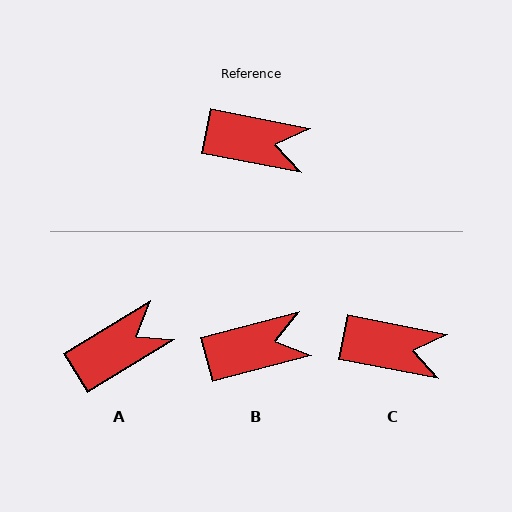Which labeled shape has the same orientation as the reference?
C.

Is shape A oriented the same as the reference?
No, it is off by about 42 degrees.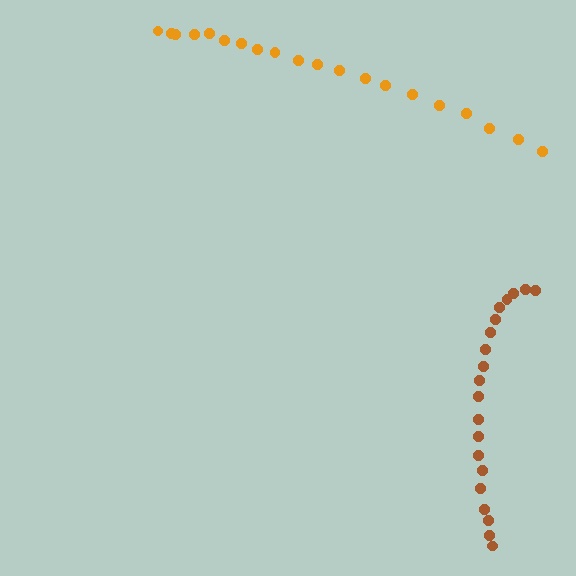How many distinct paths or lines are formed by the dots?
There are 2 distinct paths.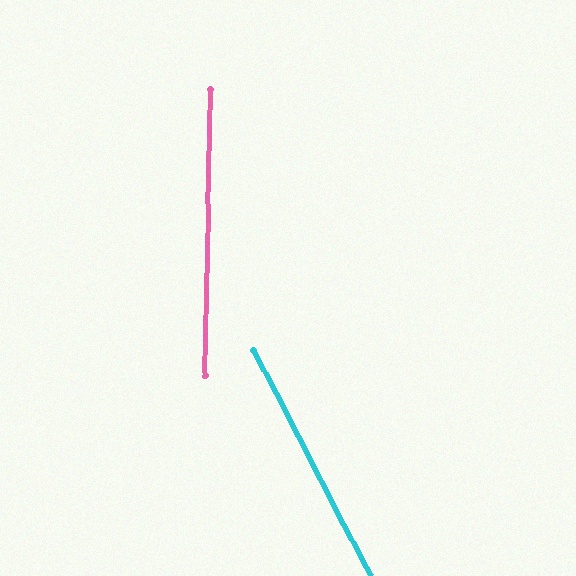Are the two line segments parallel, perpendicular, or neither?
Neither parallel nor perpendicular — they differ by about 28°.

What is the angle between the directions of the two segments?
Approximately 28 degrees.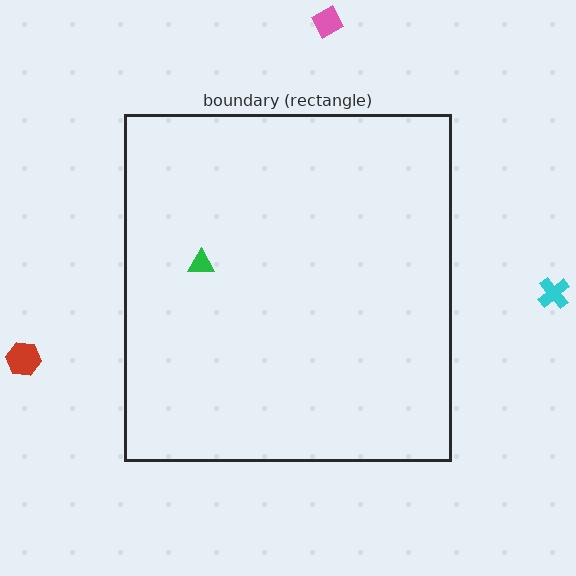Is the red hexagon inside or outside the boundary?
Outside.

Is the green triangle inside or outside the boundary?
Inside.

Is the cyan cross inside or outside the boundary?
Outside.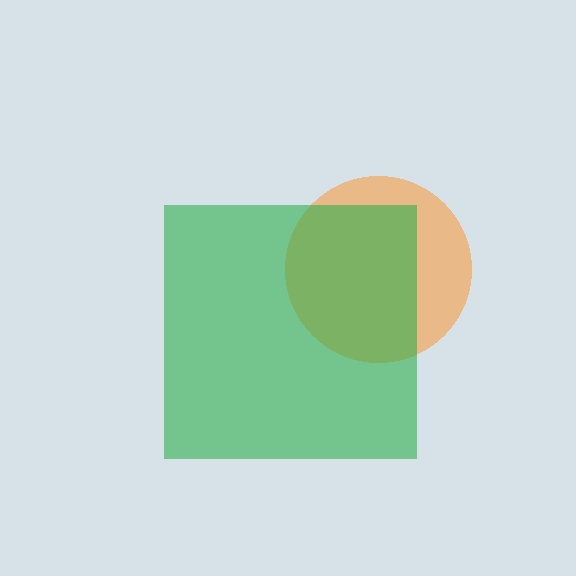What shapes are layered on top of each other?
The layered shapes are: an orange circle, a green square.